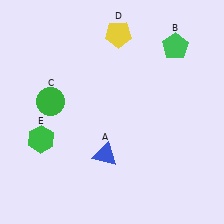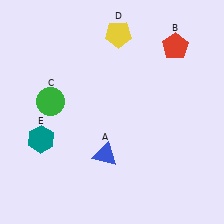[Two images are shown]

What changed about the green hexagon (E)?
In Image 1, E is green. In Image 2, it changed to teal.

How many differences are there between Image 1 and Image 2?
There are 2 differences between the two images.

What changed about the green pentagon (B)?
In Image 1, B is green. In Image 2, it changed to red.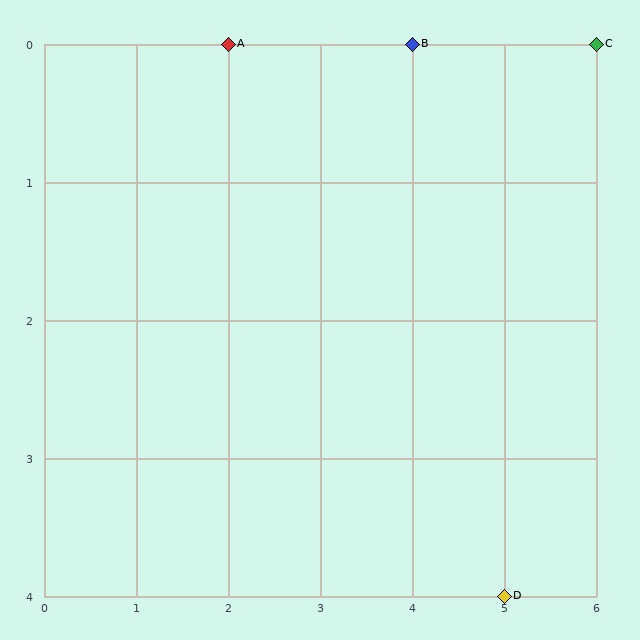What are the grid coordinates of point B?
Point B is at grid coordinates (4, 0).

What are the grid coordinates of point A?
Point A is at grid coordinates (2, 0).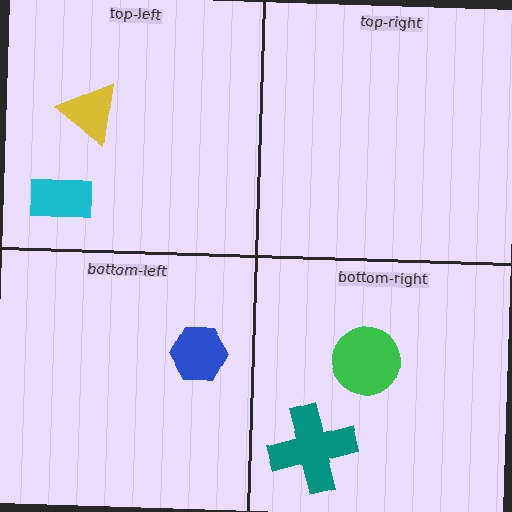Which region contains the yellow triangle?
The top-left region.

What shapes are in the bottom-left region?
The blue hexagon.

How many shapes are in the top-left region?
2.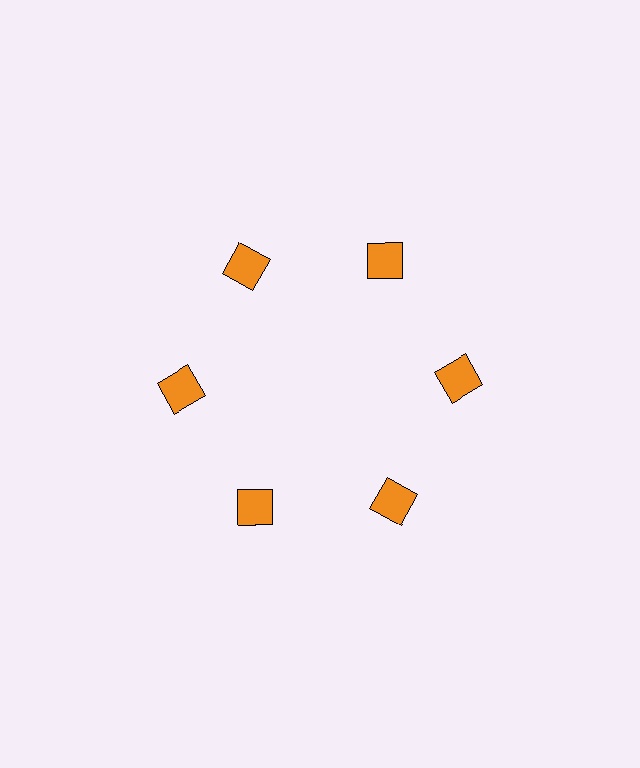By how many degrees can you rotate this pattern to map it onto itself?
The pattern maps onto itself every 60 degrees of rotation.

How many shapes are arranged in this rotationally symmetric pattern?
There are 6 shapes, arranged in 6 groups of 1.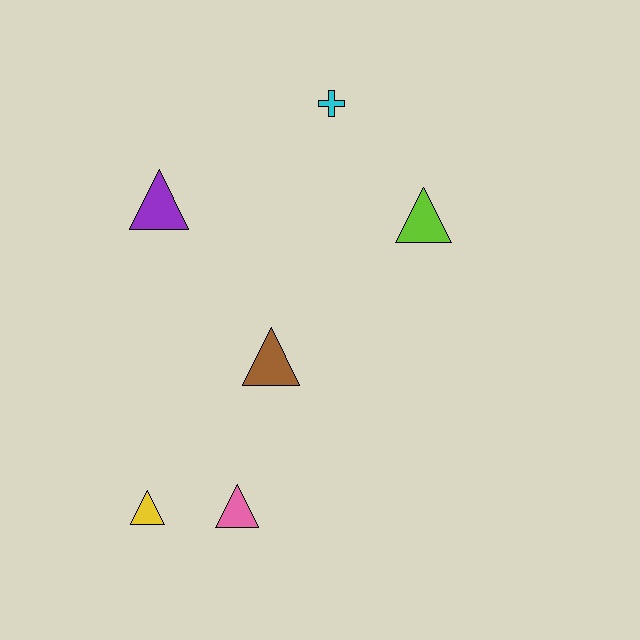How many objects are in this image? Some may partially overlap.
There are 6 objects.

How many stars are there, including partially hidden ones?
There are no stars.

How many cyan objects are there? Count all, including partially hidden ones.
There is 1 cyan object.